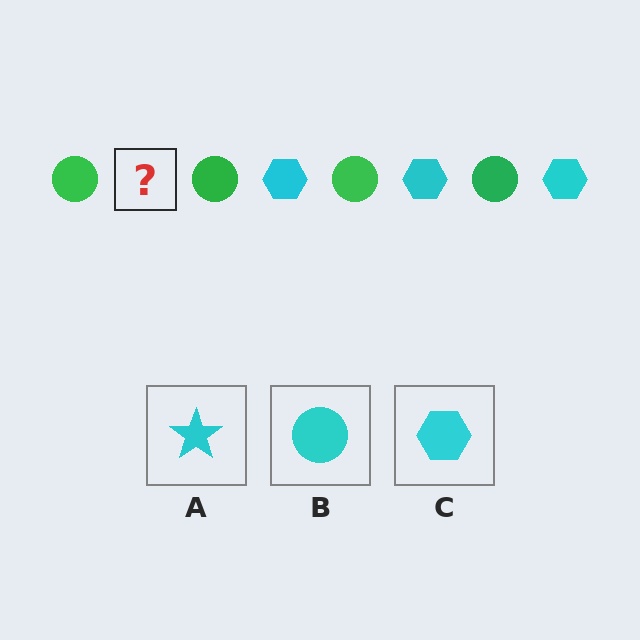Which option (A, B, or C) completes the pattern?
C.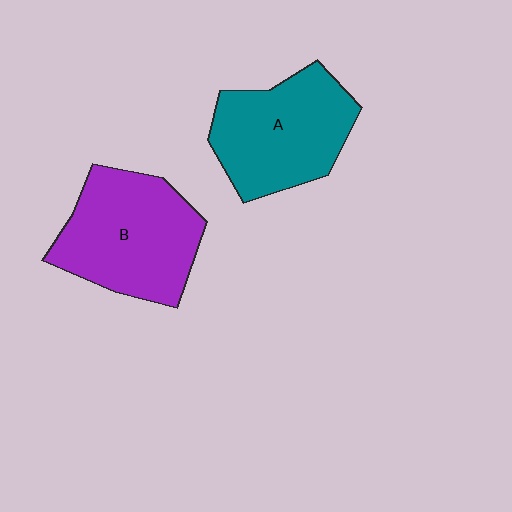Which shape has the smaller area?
Shape A (teal).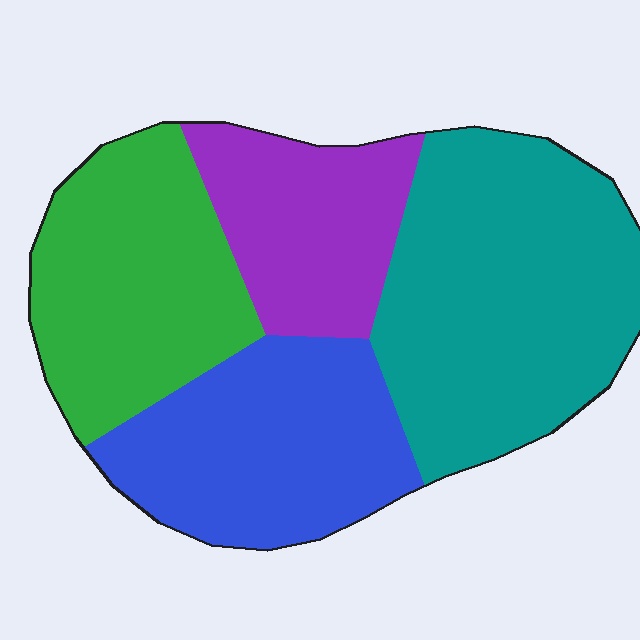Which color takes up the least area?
Purple, at roughly 15%.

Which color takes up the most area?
Teal, at roughly 35%.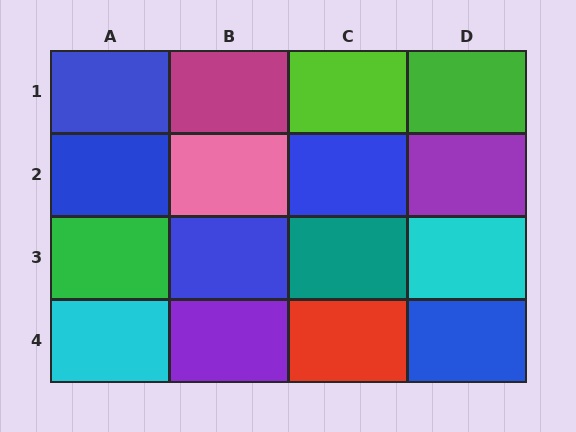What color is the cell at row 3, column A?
Green.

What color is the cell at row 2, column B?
Pink.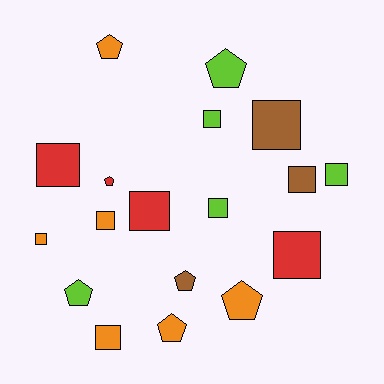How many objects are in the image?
There are 18 objects.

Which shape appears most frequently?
Square, with 11 objects.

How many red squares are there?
There are 3 red squares.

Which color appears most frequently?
Orange, with 6 objects.